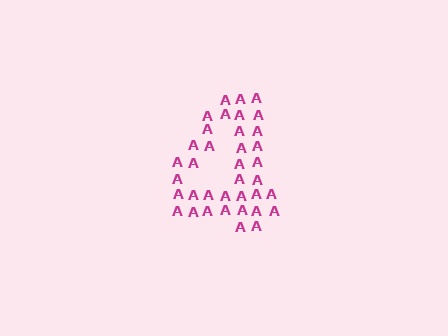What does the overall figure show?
The overall figure shows the digit 4.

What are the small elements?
The small elements are letter A's.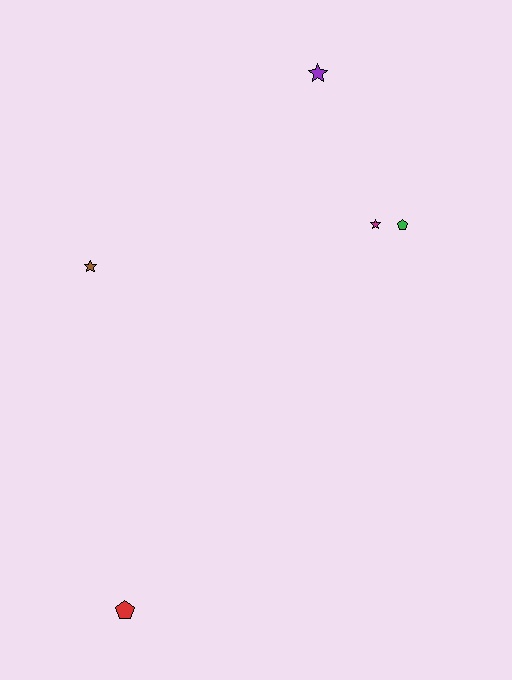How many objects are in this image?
There are 5 objects.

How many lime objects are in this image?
There are no lime objects.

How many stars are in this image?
There are 3 stars.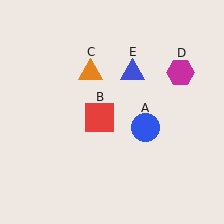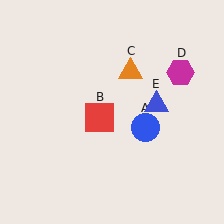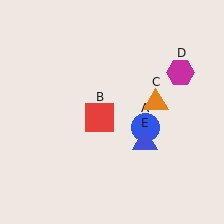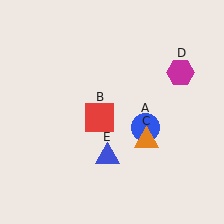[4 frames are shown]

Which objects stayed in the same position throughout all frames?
Blue circle (object A) and red square (object B) and magenta hexagon (object D) remained stationary.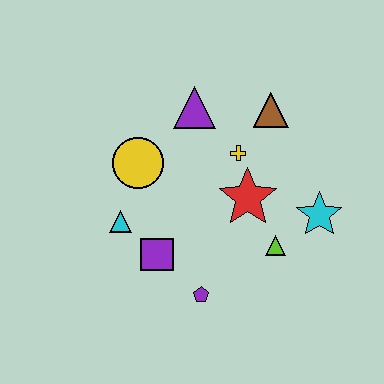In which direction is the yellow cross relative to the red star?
The yellow cross is above the red star.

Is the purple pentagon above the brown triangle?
No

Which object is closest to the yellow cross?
The red star is closest to the yellow cross.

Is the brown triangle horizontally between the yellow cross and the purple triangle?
No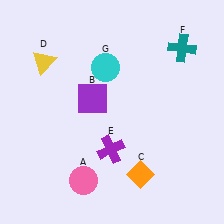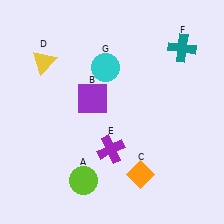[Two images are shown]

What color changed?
The circle (A) changed from pink in Image 1 to lime in Image 2.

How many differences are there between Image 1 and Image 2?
There is 1 difference between the two images.